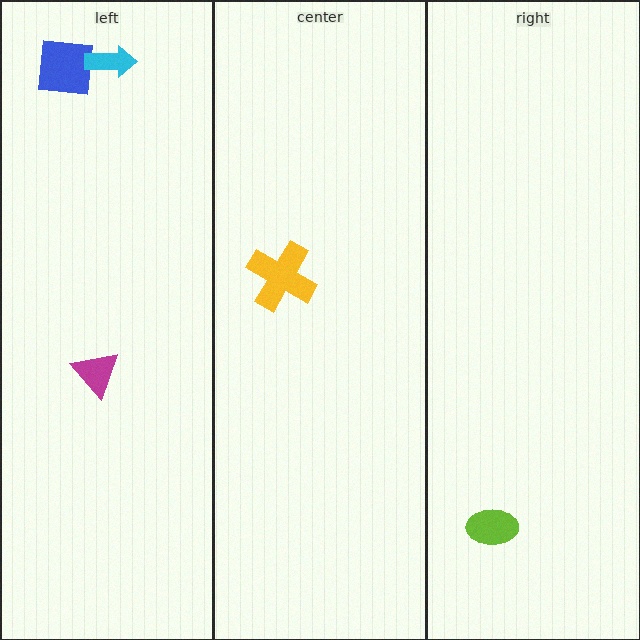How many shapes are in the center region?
1.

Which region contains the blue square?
The left region.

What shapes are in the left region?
The blue square, the magenta triangle, the cyan arrow.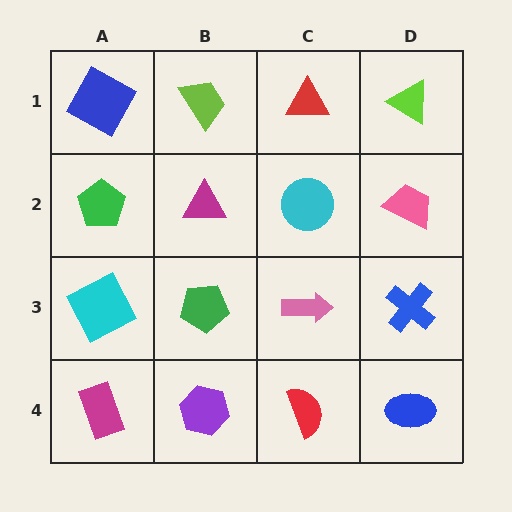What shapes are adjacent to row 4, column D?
A blue cross (row 3, column D), a red semicircle (row 4, column C).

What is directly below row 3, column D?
A blue ellipse.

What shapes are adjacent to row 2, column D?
A lime triangle (row 1, column D), a blue cross (row 3, column D), a cyan circle (row 2, column C).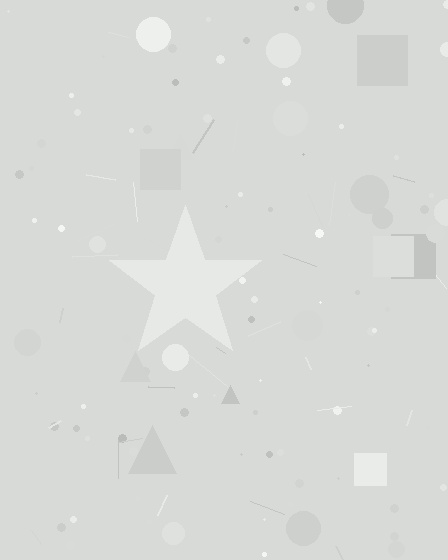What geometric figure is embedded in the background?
A star is embedded in the background.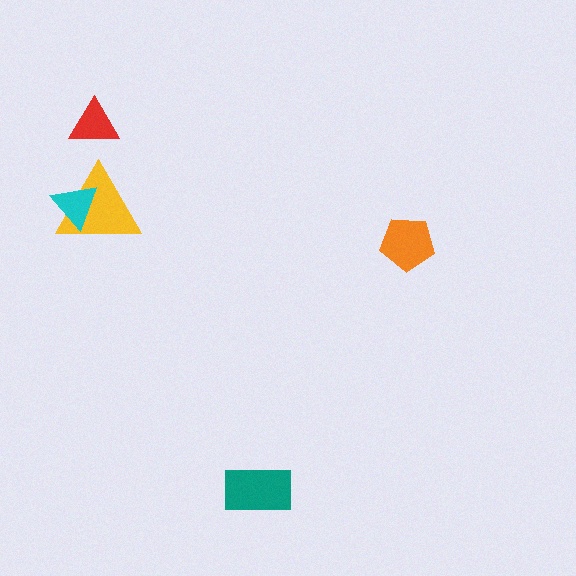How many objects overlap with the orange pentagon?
0 objects overlap with the orange pentagon.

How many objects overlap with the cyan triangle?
1 object overlaps with the cyan triangle.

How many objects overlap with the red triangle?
0 objects overlap with the red triangle.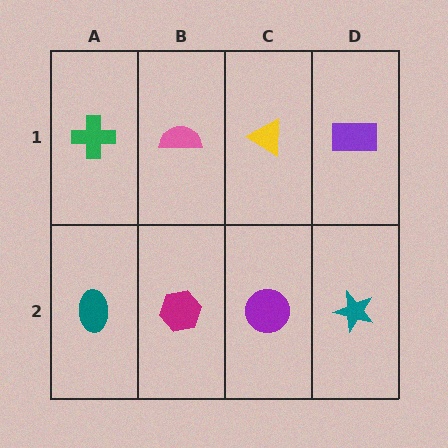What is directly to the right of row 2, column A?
A magenta hexagon.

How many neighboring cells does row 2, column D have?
2.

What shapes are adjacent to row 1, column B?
A magenta hexagon (row 2, column B), a green cross (row 1, column A), a yellow triangle (row 1, column C).